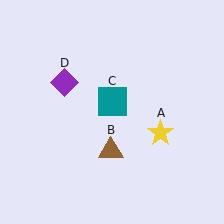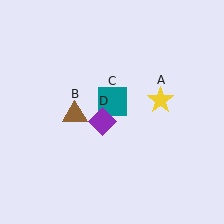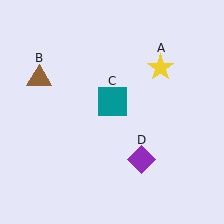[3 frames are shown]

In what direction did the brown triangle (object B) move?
The brown triangle (object B) moved up and to the left.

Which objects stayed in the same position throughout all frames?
Teal square (object C) remained stationary.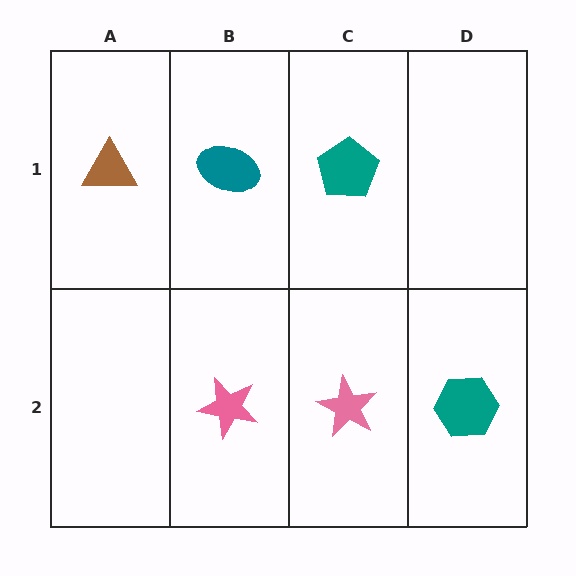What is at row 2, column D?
A teal hexagon.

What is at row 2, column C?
A pink star.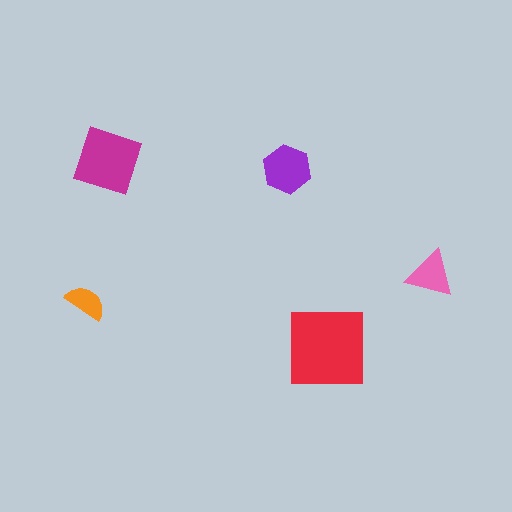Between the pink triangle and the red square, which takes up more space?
The red square.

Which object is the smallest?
The orange semicircle.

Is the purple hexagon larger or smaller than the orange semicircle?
Larger.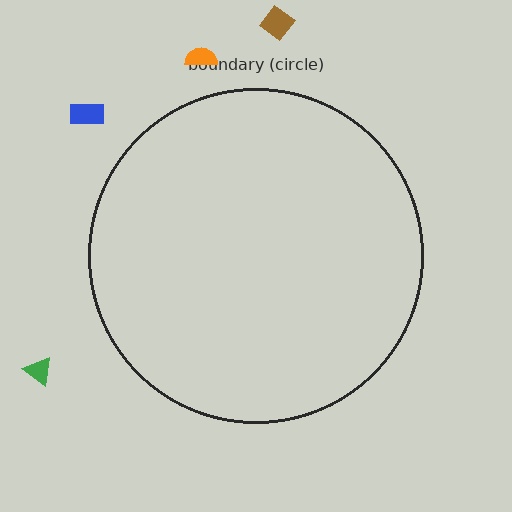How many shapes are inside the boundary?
0 inside, 4 outside.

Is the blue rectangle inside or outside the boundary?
Outside.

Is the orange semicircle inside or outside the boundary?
Outside.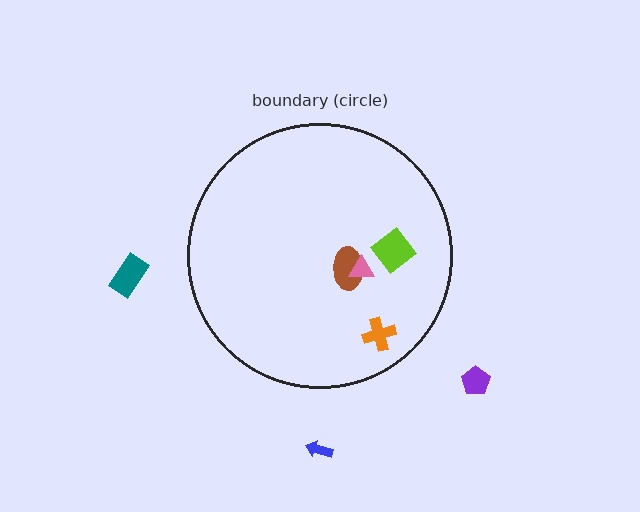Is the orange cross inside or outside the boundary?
Inside.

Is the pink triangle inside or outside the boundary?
Inside.